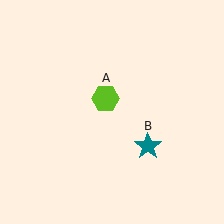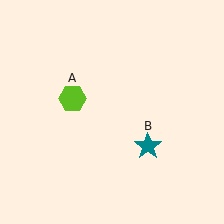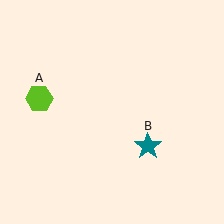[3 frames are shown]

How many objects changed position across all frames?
1 object changed position: lime hexagon (object A).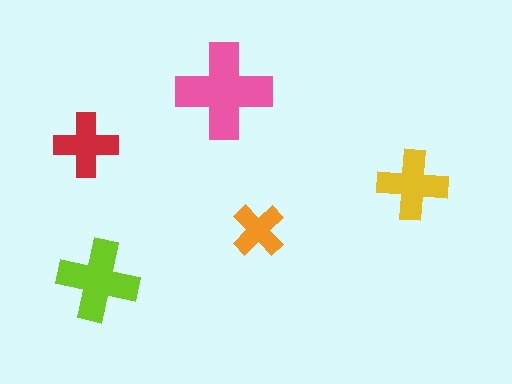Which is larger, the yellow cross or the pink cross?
The pink one.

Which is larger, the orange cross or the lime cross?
The lime one.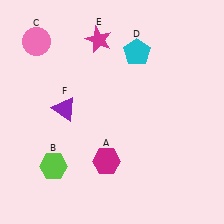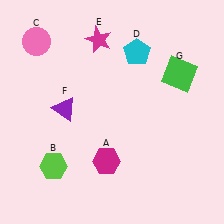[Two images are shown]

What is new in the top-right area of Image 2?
A green square (G) was added in the top-right area of Image 2.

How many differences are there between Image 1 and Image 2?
There is 1 difference between the two images.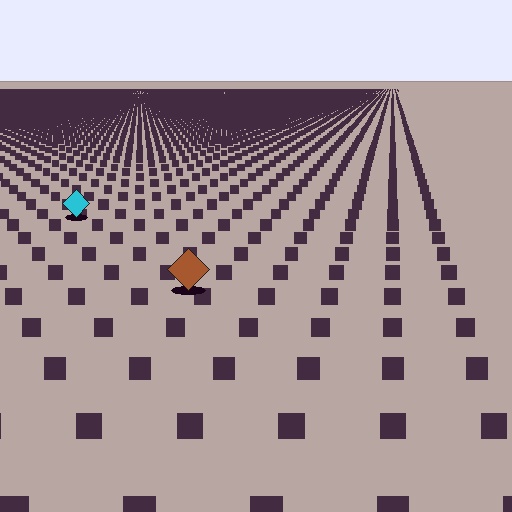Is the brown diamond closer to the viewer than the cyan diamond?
Yes. The brown diamond is closer — you can tell from the texture gradient: the ground texture is coarser near it.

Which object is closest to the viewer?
The brown diamond is closest. The texture marks near it are larger and more spread out.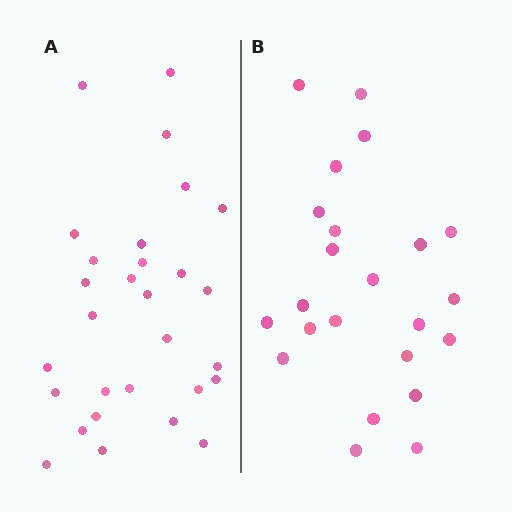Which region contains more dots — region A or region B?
Region A (the left region) has more dots.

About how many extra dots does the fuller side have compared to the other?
Region A has about 6 more dots than region B.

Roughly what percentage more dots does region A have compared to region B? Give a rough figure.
About 25% more.